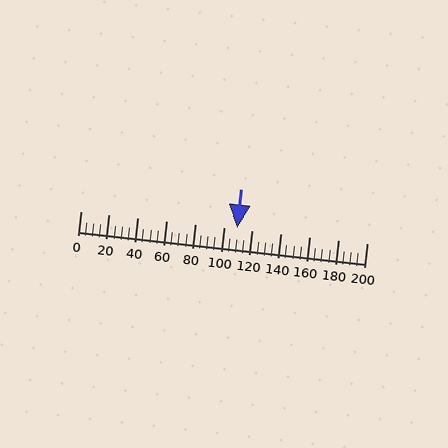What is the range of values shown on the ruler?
The ruler shows values from 0 to 200.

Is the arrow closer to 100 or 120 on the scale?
The arrow is closer to 100.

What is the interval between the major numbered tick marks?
The major tick marks are spaced 20 units apart.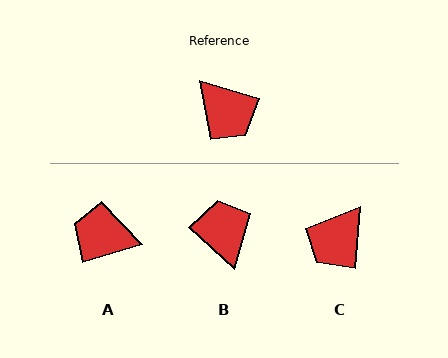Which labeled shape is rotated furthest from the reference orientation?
B, about 154 degrees away.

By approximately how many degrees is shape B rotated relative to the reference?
Approximately 154 degrees counter-clockwise.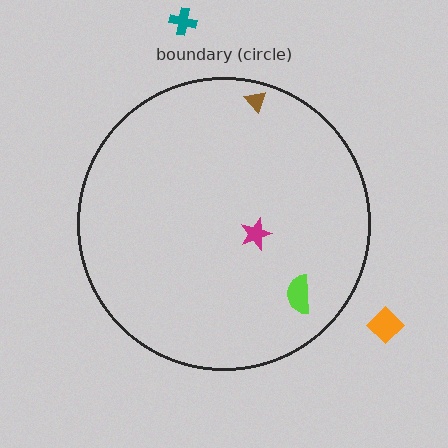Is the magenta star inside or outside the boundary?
Inside.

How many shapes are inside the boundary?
3 inside, 2 outside.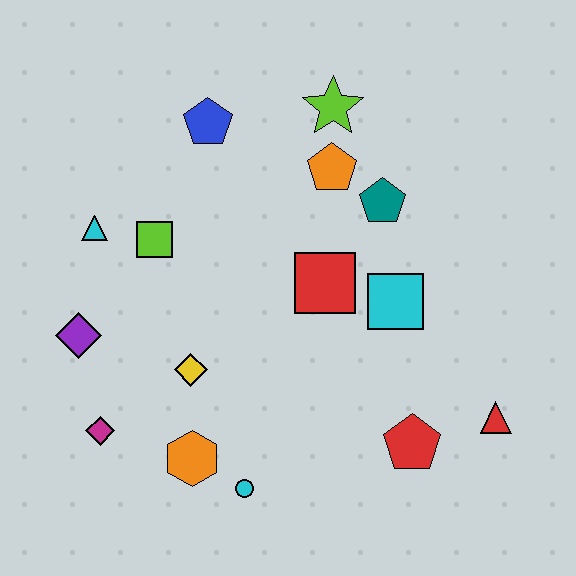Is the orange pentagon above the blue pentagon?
No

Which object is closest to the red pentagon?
The red triangle is closest to the red pentagon.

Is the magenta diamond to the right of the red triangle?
No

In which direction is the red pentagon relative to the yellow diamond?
The red pentagon is to the right of the yellow diamond.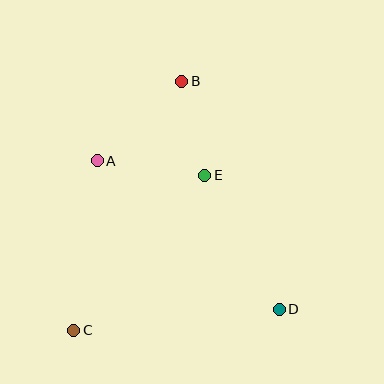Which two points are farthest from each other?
Points B and C are farthest from each other.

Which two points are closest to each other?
Points B and E are closest to each other.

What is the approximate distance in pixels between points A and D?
The distance between A and D is approximately 235 pixels.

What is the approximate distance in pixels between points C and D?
The distance between C and D is approximately 207 pixels.